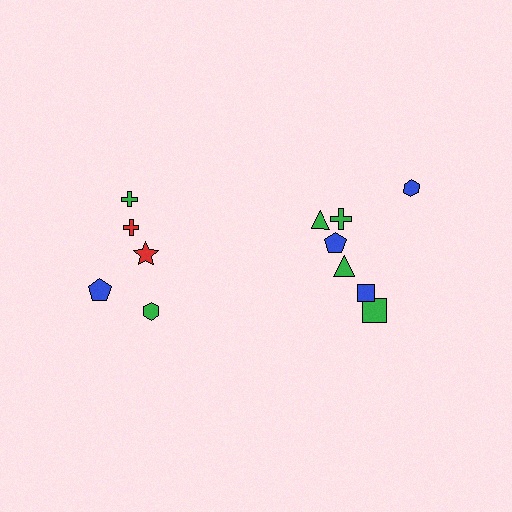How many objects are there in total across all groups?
There are 12 objects.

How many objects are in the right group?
There are 7 objects.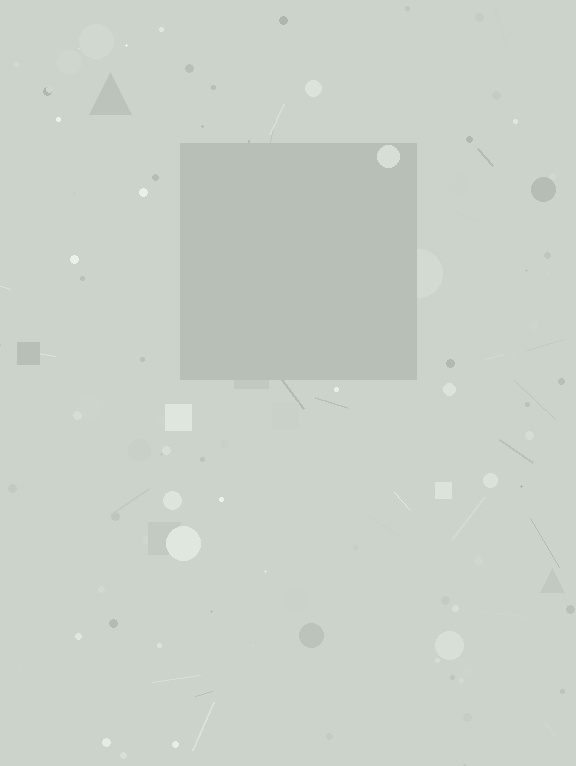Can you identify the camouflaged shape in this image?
The camouflaged shape is a square.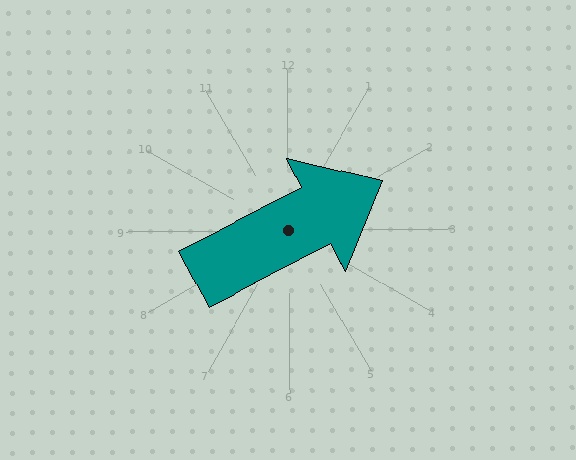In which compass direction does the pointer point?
Northeast.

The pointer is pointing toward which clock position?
Roughly 2 o'clock.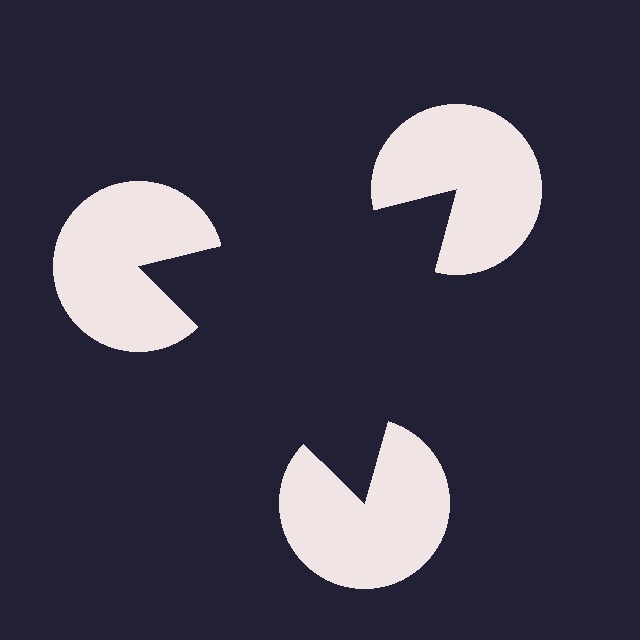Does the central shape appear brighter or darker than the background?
It typically appears slightly darker than the background, even though no actual brightness change is drawn.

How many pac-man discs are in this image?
There are 3 — one at each vertex of the illusory triangle.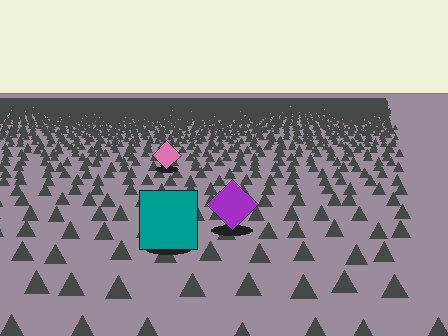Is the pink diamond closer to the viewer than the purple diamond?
No. The purple diamond is closer — you can tell from the texture gradient: the ground texture is coarser near it.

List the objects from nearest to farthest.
From nearest to farthest: the teal square, the purple diamond, the pink diamond.